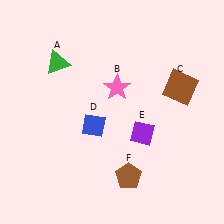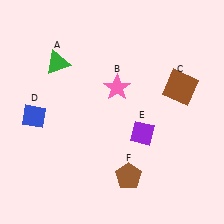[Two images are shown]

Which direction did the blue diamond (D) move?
The blue diamond (D) moved left.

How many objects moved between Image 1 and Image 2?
1 object moved between the two images.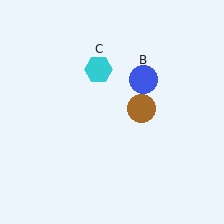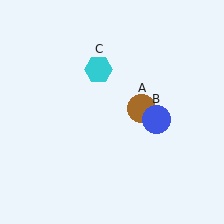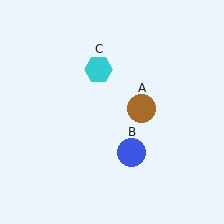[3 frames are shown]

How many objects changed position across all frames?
1 object changed position: blue circle (object B).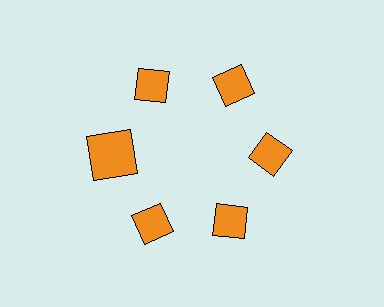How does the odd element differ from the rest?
It has a different shape: square instead of diamond.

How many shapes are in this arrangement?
There are 6 shapes arranged in a ring pattern.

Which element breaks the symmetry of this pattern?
The orange square at roughly the 9 o'clock position breaks the symmetry. All other shapes are orange diamonds.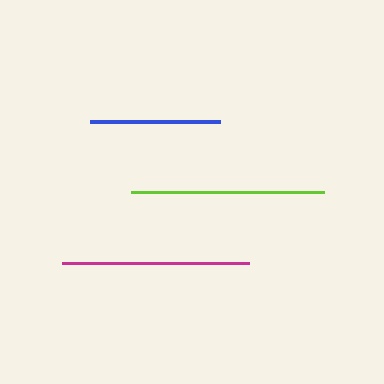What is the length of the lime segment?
The lime segment is approximately 194 pixels long.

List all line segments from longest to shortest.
From longest to shortest: lime, magenta, blue.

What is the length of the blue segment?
The blue segment is approximately 130 pixels long.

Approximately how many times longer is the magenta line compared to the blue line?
The magenta line is approximately 1.4 times the length of the blue line.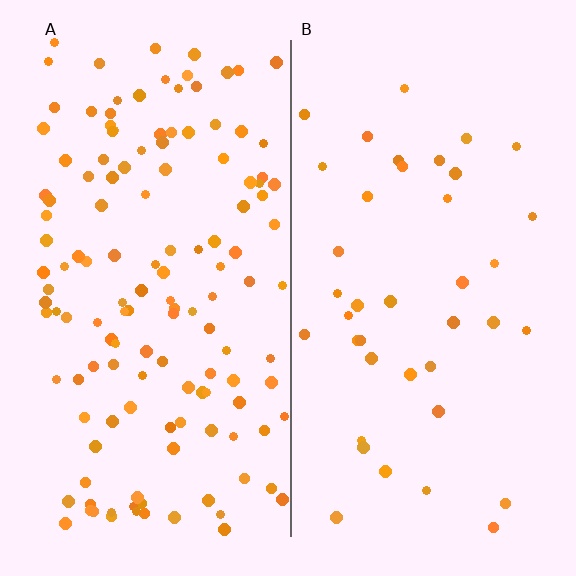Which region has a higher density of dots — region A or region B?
A (the left).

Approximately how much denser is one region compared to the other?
Approximately 3.4× — region A over region B.